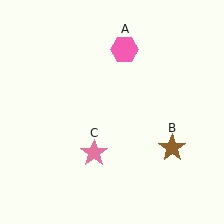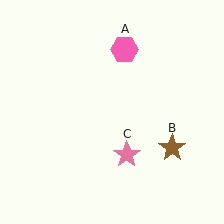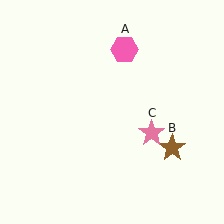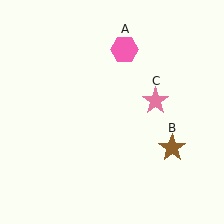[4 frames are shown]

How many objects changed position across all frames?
1 object changed position: pink star (object C).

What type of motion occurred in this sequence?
The pink star (object C) rotated counterclockwise around the center of the scene.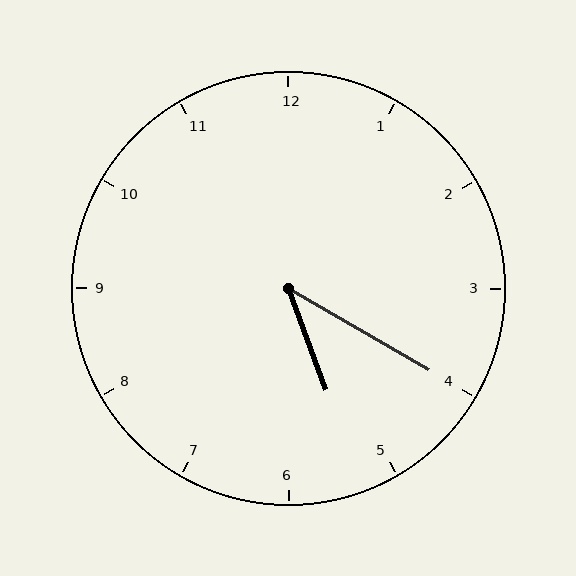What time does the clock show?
5:20.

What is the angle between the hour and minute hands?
Approximately 40 degrees.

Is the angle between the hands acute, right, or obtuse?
It is acute.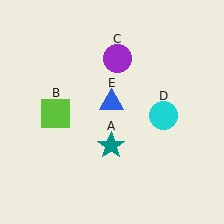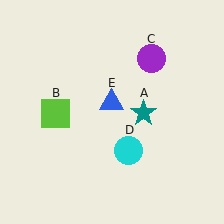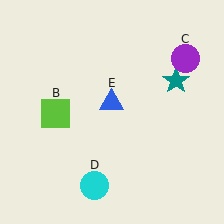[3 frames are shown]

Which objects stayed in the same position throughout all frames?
Lime square (object B) and blue triangle (object E) remained stationary.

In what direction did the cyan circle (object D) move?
The cyan circle (object D) moved down and to the left.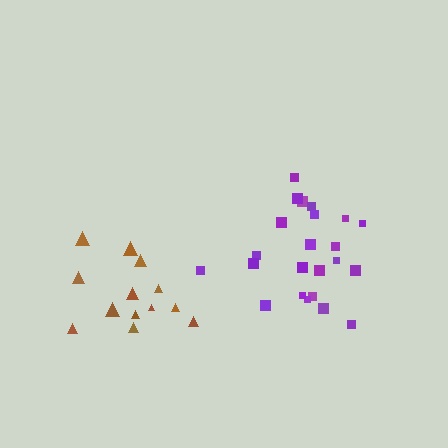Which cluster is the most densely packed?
Purple.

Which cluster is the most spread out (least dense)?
Brown.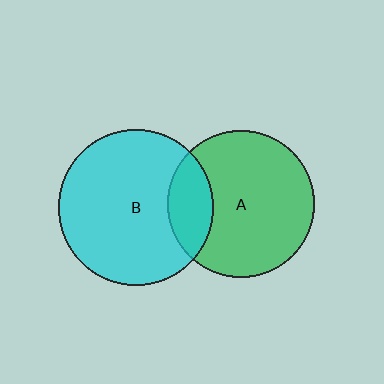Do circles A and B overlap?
Yes.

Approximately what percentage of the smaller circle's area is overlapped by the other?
Approximately 20%.